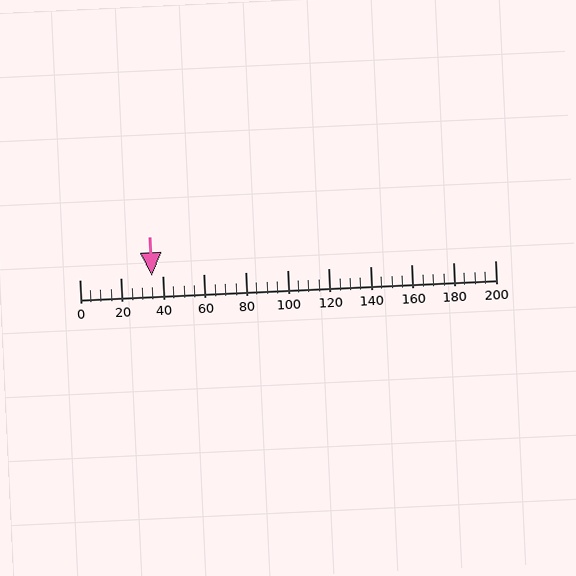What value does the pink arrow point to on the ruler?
The pink arrow points to approximately 35.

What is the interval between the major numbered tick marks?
The major tick marks are spaced 20 units apart.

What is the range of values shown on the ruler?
The ruler shows values from 0 to 200.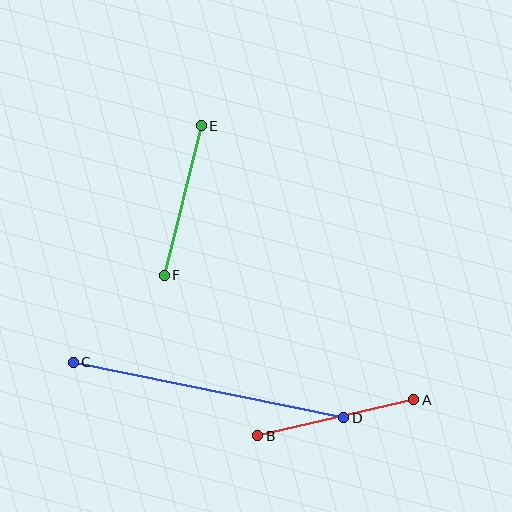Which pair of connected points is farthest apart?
Points C and D are farthest apart.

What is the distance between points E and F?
The distance is approximately 155 pixels.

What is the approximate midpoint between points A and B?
The midpoint is at approximately (336, 418) pixels.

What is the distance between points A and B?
The distance is approximately 160 pixels.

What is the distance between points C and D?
The distance is approximately 276 pixels.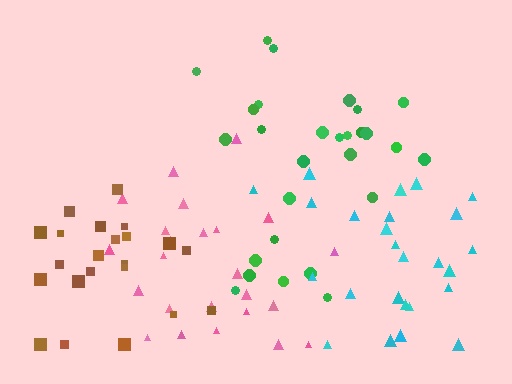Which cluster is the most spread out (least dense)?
Green.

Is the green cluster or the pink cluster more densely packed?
Pink.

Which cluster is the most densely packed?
Brown.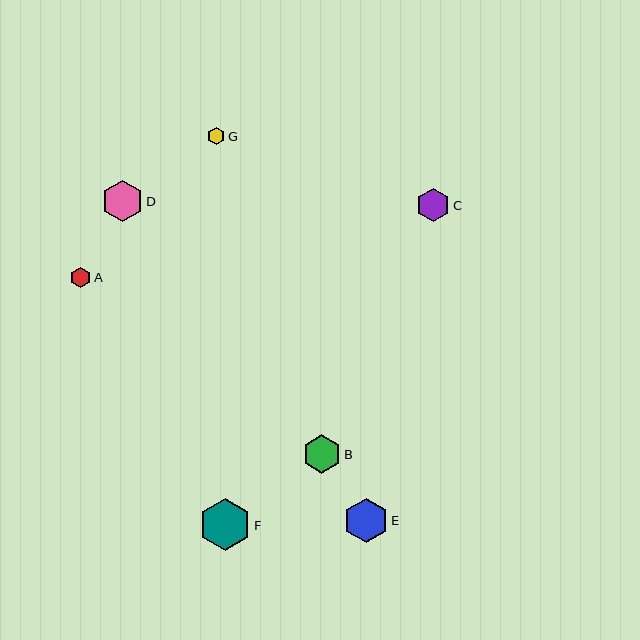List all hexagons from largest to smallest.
From largest to smallest: F, E, D, B, C, A, G.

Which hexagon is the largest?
Hexagon F is the largest with a size of approximately 52 pixels.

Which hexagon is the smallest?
Hexagon G is the smallest with a size of approximately 17 pixels.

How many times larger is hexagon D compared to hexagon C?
Hexagon D is approximately 1.2 times the size of hexagon C.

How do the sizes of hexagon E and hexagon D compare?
Hexagon E and hexagon D are approximately the same size.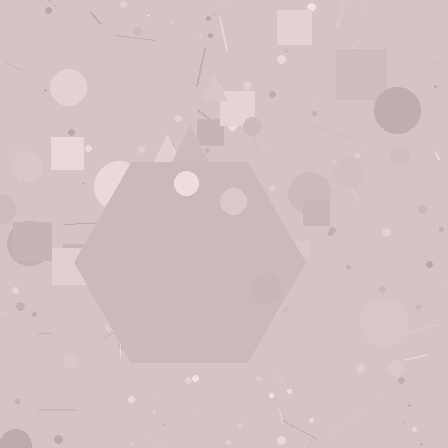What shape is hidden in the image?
A hexagon is hidden in the image.